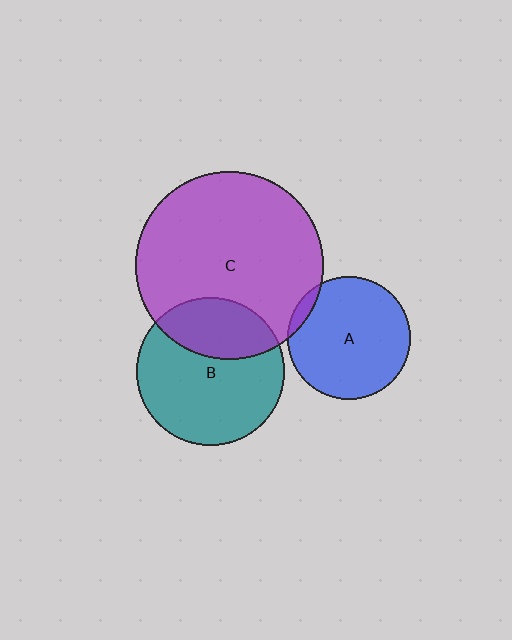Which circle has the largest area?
Circle C (purple).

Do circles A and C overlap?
Yes.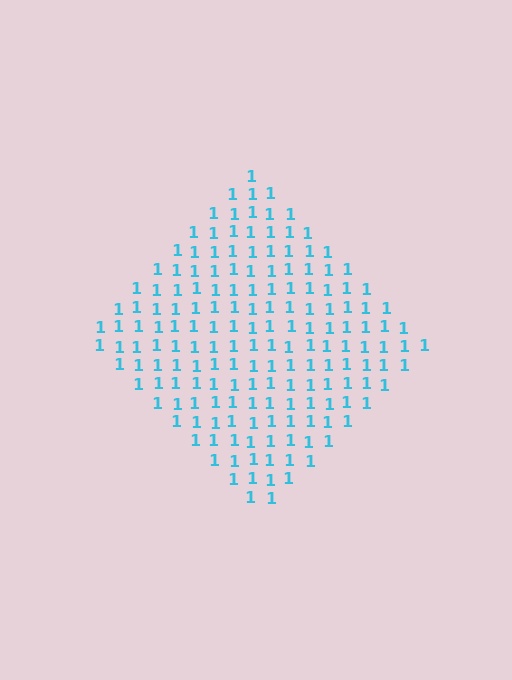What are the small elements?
The small elements are digit 1's.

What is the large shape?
The large shape is a diamond.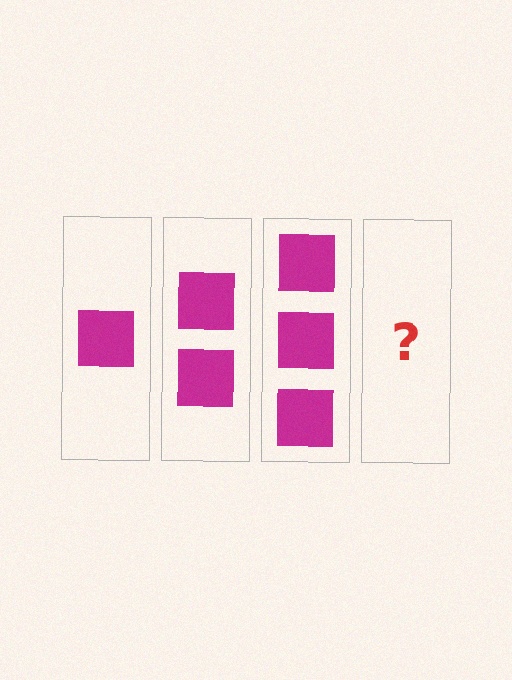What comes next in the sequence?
The next element should be 4 squares.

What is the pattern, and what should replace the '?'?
The pattern is that each step adds one more square. The '?' should be 4 squares.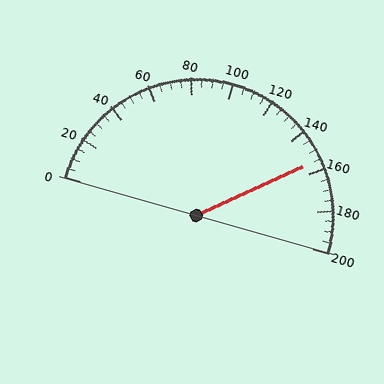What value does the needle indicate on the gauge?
The needle indicates approximately 155.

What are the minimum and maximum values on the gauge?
The gauge ranges from 0 to 200.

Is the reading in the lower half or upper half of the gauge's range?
The reading is in the upper half of the range (0 to 200).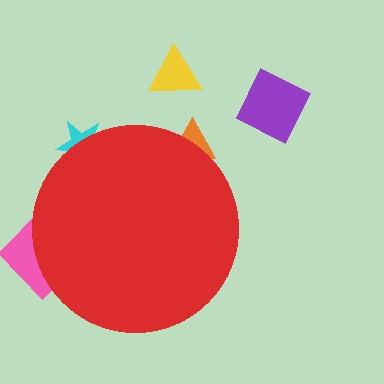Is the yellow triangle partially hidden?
No, the yellow triangle is fully visible.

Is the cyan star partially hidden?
Yes, the cyan star is partially hidden behind the red circle.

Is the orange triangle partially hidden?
Yes, the orange triangle is partially hidden behind the red circle.